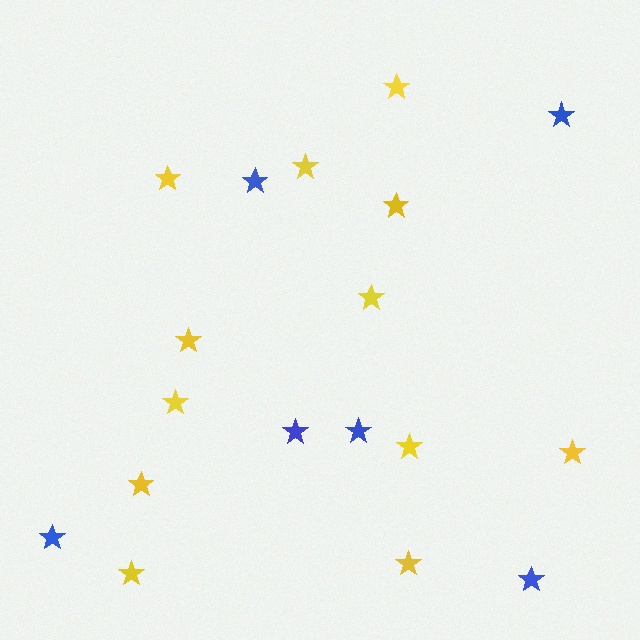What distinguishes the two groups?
There are 2 groups: one group of yellow stars (12) and one group of blue stars (6).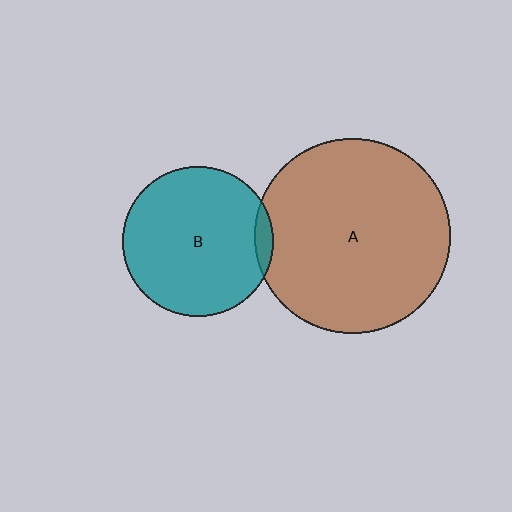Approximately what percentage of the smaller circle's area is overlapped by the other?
Approximately 5%.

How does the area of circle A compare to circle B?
Approximately 1.7 times.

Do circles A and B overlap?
Yes.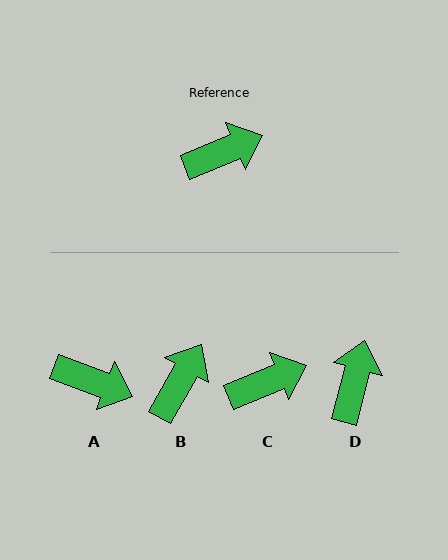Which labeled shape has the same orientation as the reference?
C.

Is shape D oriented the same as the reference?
No, it is off by about 53 degrees.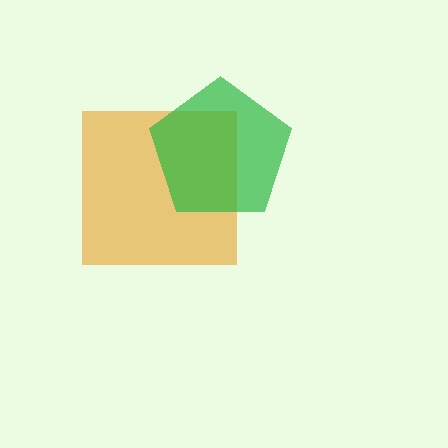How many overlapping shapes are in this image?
There are 2 overlapping shapes in the image.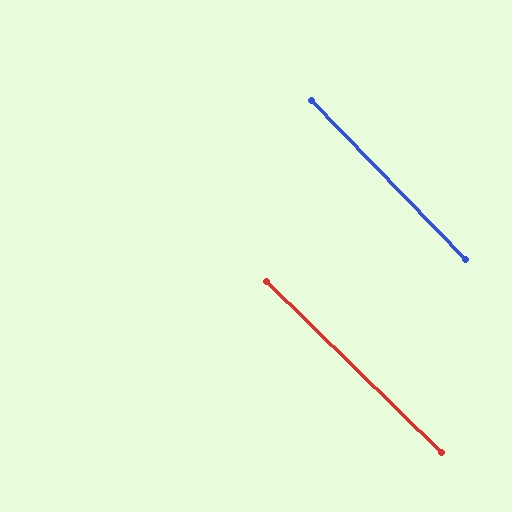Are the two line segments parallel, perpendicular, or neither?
Parallel — their directions differ by only 1.5°.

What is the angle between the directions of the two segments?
Approximately 2 degrees.